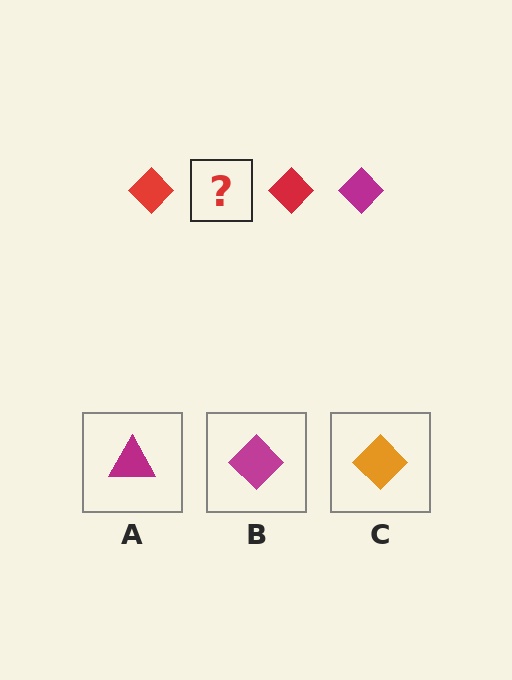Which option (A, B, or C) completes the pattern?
B.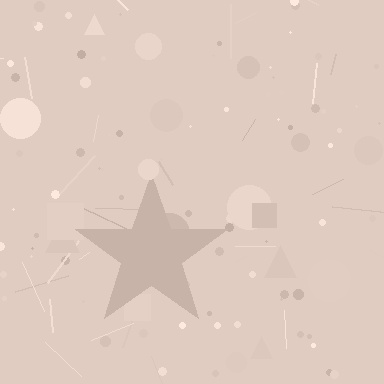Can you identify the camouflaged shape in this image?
The camouflaged shape is a star.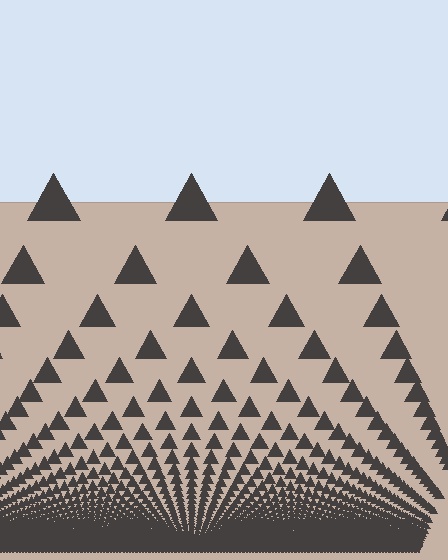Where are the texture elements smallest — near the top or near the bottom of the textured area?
Near the bottom.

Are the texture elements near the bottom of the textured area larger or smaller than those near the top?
Smaller. The gradient is inverted — elements near the bottom are smaller and denser.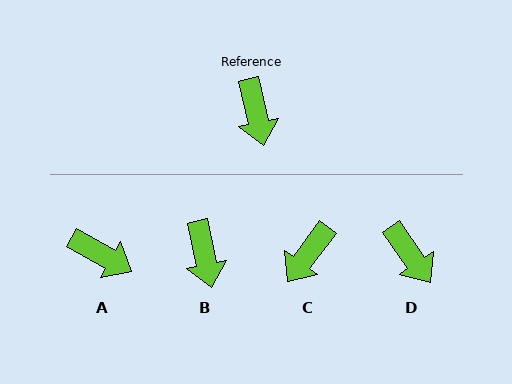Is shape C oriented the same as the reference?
No, it is off by about 49 degrees.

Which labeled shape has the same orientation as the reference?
B.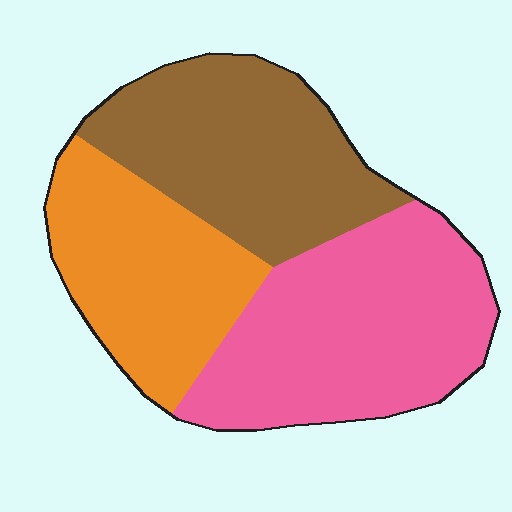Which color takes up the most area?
Pink, at roughly 40%.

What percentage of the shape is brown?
Brown covers around 35% of the shape.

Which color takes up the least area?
Orange, at roughly 30%.